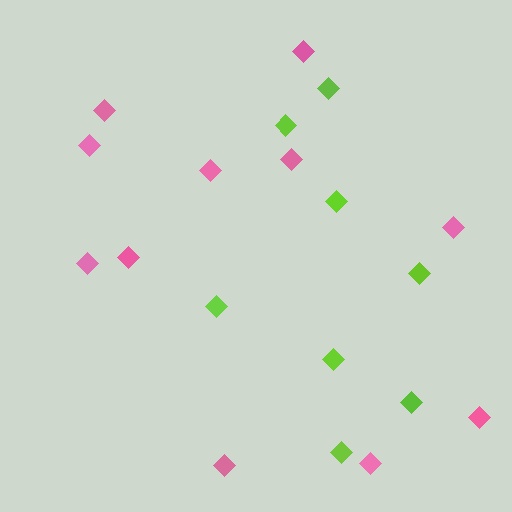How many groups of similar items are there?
There are 2 groups: one group of lime diamonds (8) and one group of pink diamonds (11).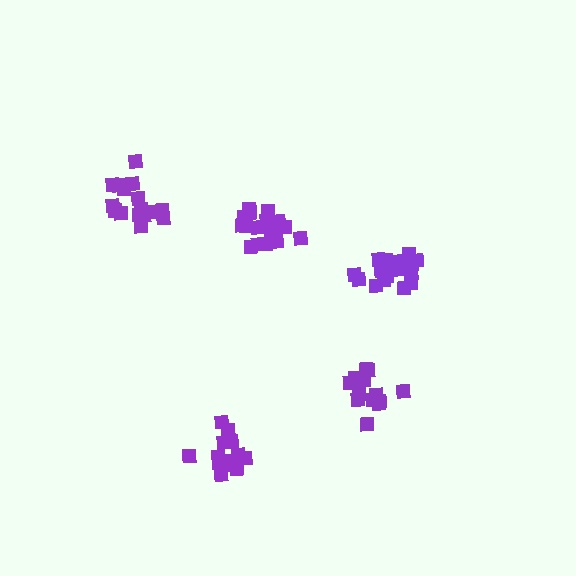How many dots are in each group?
Group 1: 17 dots, Group 2: 15 dots, Group 3: 18 dots, Group 4: 13 dots, Group 5: 17 dots (80 total).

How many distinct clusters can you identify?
There are 5 distinct clusters.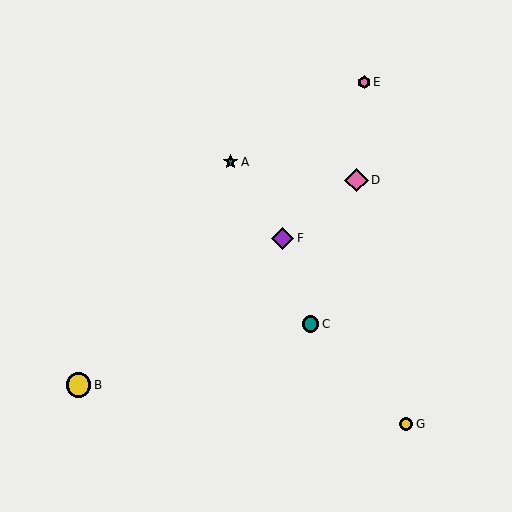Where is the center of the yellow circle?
The center of the yellow circle is at (79, 385).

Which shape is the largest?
The yellow circle (labeled B) is the largest.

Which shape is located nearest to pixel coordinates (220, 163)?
The teal star (labeled A) at (230, 162) is nearest to that location.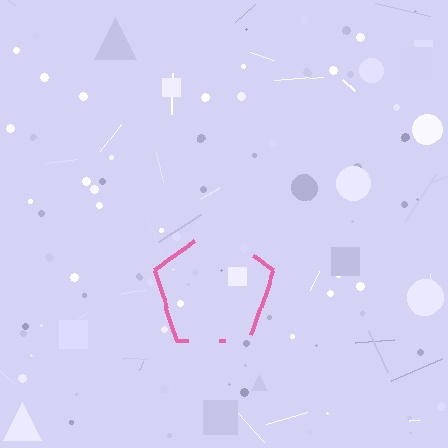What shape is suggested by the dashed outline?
The dashed outline suggests a pentagon.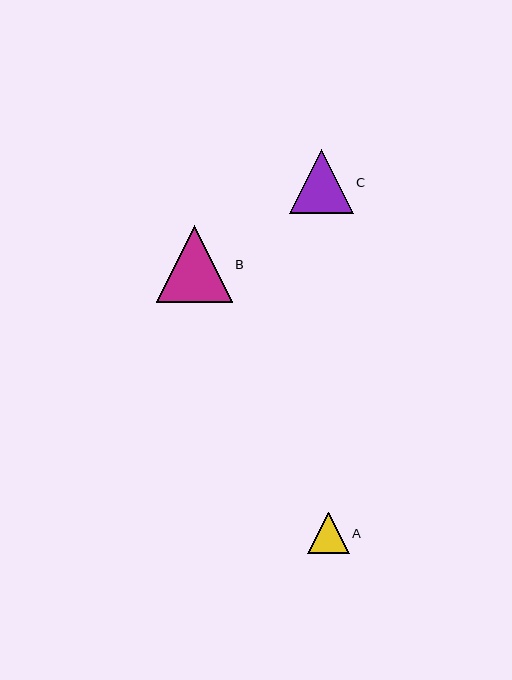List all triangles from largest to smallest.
From largest to smallest: B, C, A.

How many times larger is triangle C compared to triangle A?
Triangle C is approximately 1.5 times the size of triangle A.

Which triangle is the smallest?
Triangle A is the smallest with a size of approximately 42 pixels.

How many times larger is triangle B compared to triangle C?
Triangle B is approximately 1.2 times the size of triangle C.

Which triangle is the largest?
Triangle B is the largest with a size of approximately 76 pixels.